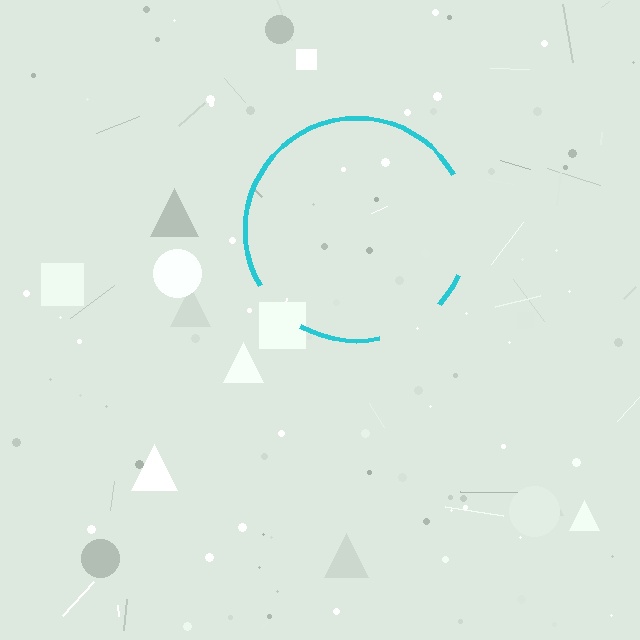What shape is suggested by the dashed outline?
The dashed outline suggests a circle.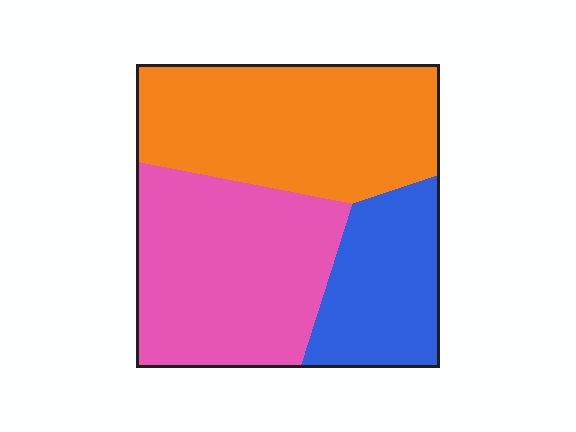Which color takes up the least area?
Blue, at roughly 20%.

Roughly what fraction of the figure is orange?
Orange covers roughly 40% of the figure.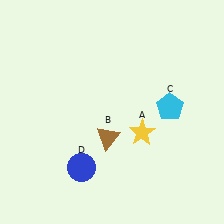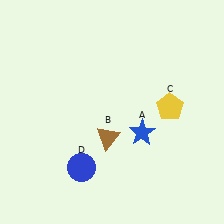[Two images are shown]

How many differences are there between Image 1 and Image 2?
There are 2 differences between the two images.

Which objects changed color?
A changed from yellow to blue. C changed from cyan to yellow.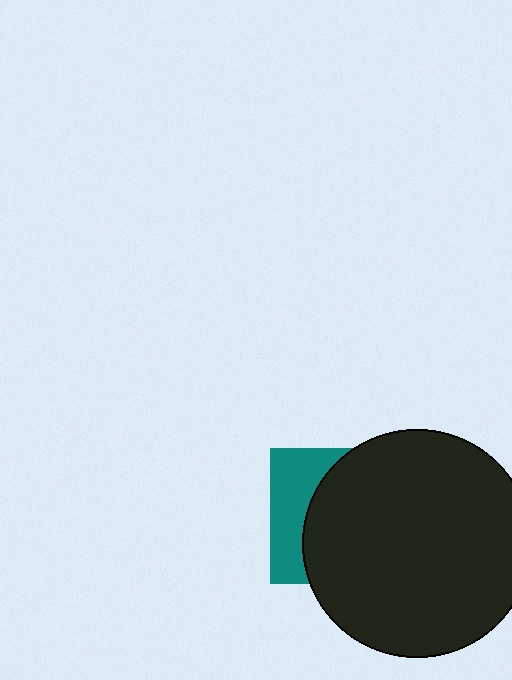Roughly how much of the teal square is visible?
A small part of it is visible (roughly 32%).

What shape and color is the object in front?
The object in front is a black circle.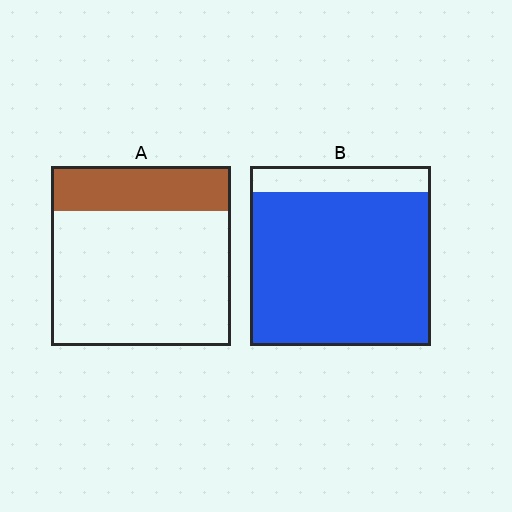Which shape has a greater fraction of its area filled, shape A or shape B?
Shape B.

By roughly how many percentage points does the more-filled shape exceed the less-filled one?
By roughly 60 percentage points (B over A).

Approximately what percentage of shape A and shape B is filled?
A is approximately 25% and B is approximately 85%.